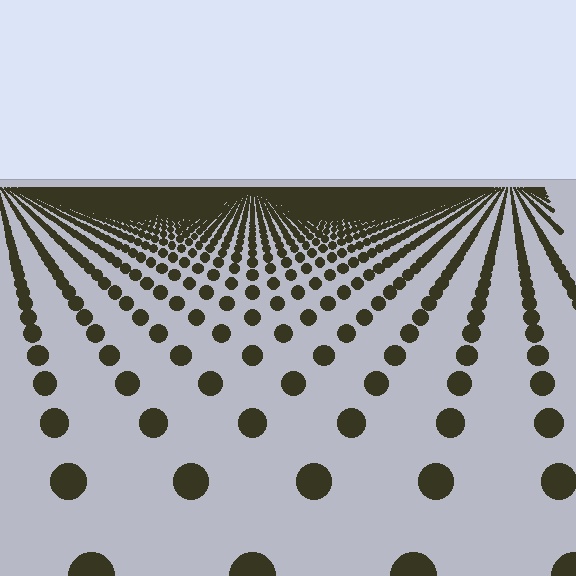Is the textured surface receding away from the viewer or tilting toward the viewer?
The surface is receding away from the viewer. Texture elements get smaller and denser toward the top.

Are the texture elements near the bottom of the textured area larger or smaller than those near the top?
Larger. Near the bottom, elements are closer to the viewer and appear at a bigger on-screen size.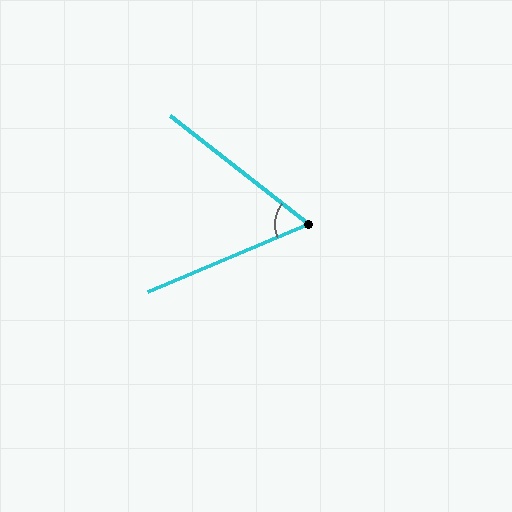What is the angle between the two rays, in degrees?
Approximately 61 degrees.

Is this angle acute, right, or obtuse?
It is acute.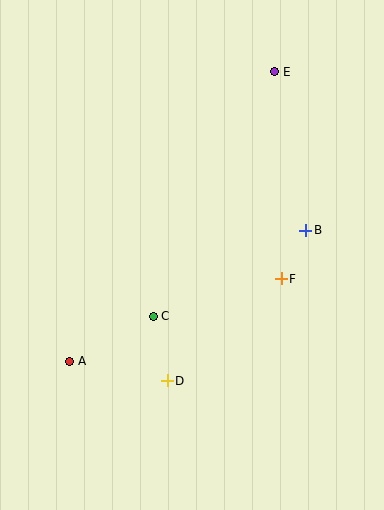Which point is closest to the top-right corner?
Point E is closest to the top-right corner.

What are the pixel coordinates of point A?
Point A is at (70, 361).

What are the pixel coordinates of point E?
Point E is at (275, 72).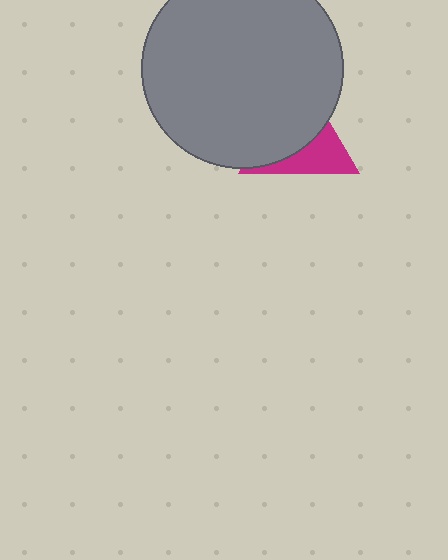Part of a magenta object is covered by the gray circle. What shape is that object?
It is a triangle.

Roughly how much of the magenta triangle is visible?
A small part of it is visible (roughly 38%).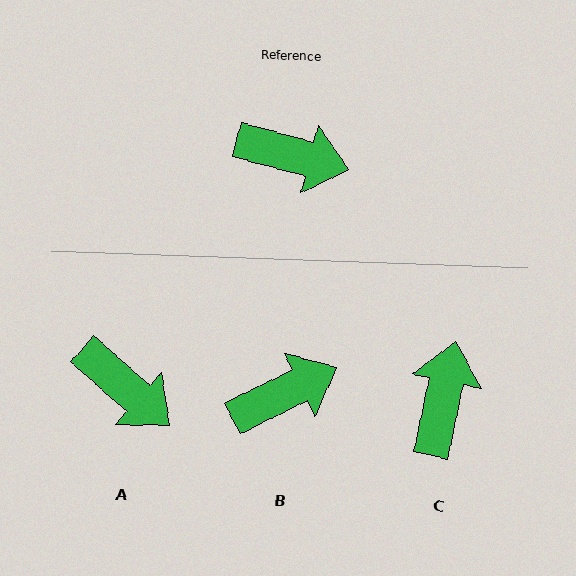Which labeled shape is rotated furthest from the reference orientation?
C, about 93 degrees away.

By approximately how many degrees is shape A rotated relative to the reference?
Approximately 26 degrees clockwise.